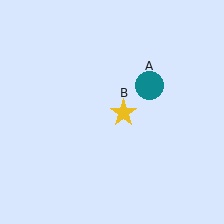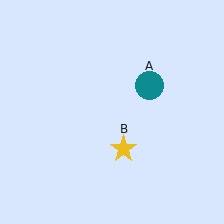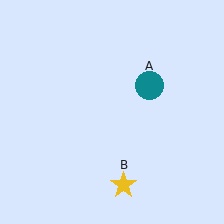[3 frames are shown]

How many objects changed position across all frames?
1 object changed position: yellow star (object B).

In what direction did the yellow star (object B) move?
The yellow star (object B) moved down.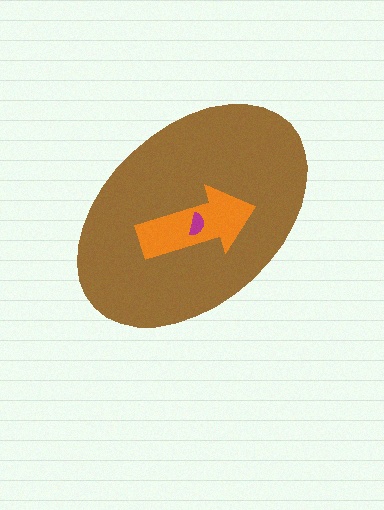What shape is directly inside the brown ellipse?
The orange arrow.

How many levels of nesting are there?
3.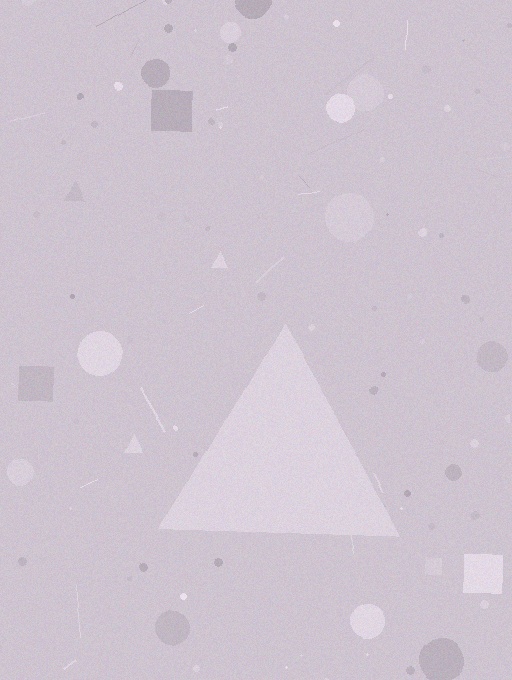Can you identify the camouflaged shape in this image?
The camouflaged shape is a triangle.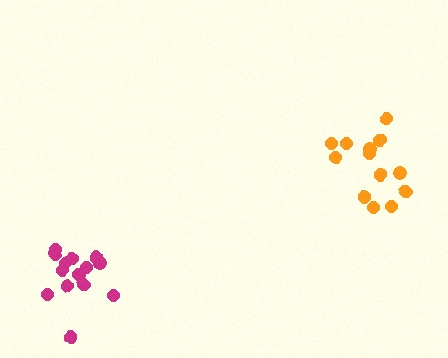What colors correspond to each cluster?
The clusters are colored: magenta, orange.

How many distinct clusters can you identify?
There are 2 distinct clusters.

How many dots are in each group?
Group 1: 14 dots, Group 2: 13 dots (27 total).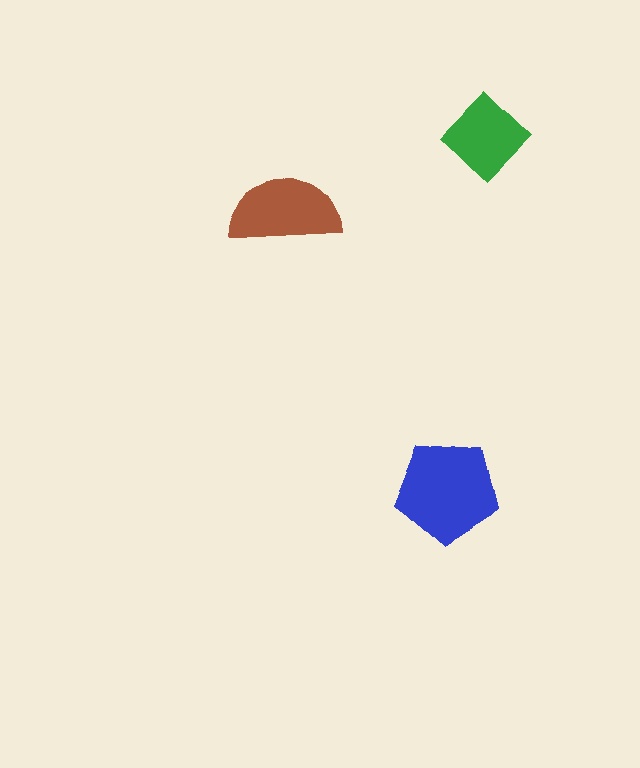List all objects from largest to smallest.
The blue pentagon, the brown semicircle, the green diamond.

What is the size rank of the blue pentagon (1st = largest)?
1st.